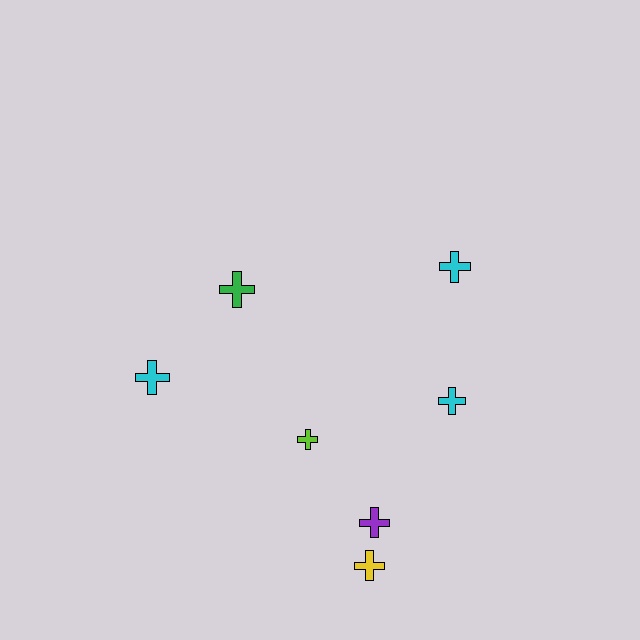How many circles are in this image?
There are no circles.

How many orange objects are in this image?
There are no orange objects.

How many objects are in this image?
There are 7 objects.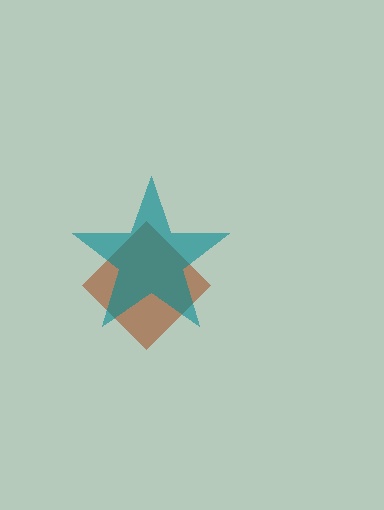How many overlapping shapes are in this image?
There are 2 overlapping shapes in the image.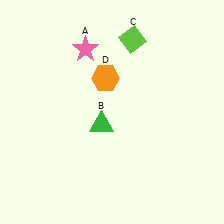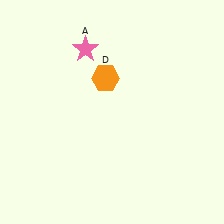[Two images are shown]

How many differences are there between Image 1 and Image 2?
There are 2 differences between the two images.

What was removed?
The green triangle (B), the lime diamond (C) were removed in Image 2.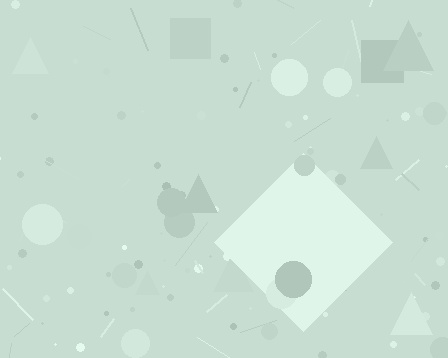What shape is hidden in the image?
A diamond is hidden in the image.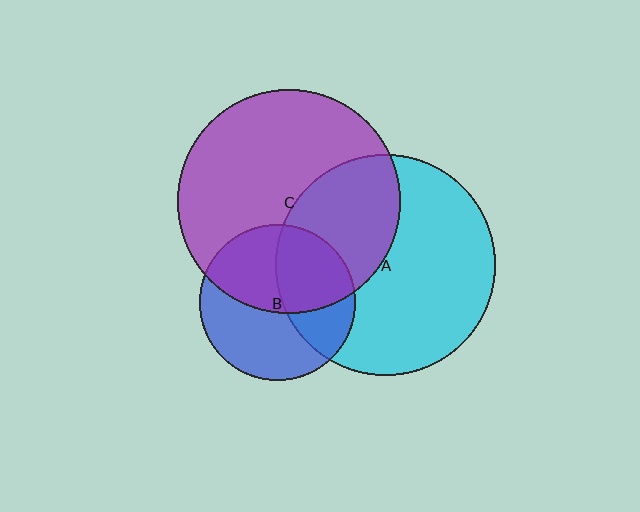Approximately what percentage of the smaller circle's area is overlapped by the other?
Approximately 40%.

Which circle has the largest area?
Circle C (purple).